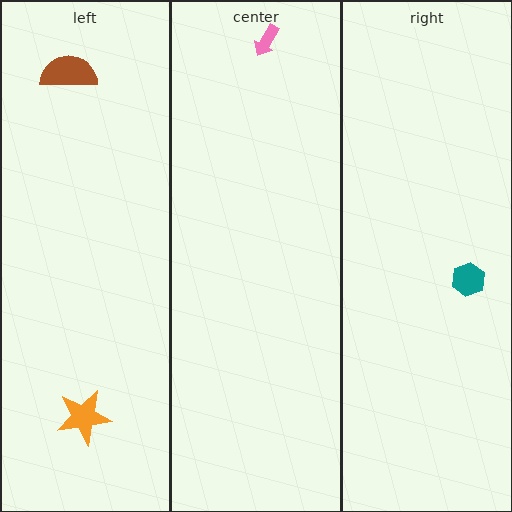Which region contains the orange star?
The left region.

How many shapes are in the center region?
1.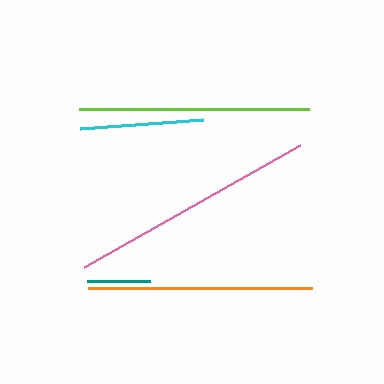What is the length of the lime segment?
The lime segment is approximately 230 pixels long.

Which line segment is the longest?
The pink line is the longest at approximately 248 pixels.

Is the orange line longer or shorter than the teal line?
The orange line is longer than the teal line.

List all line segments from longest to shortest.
From longest to shortest: pink, lime, orange, cyan, teal.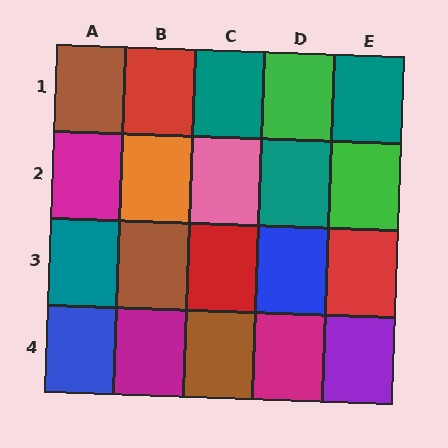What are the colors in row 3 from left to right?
Teal, brown, red, blue, red.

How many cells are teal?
4 cells are teal.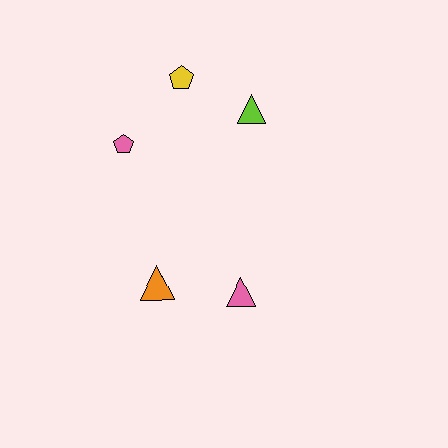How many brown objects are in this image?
There are no brown objects.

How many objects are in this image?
There are 5 objects.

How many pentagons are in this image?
There are 2 pentagons.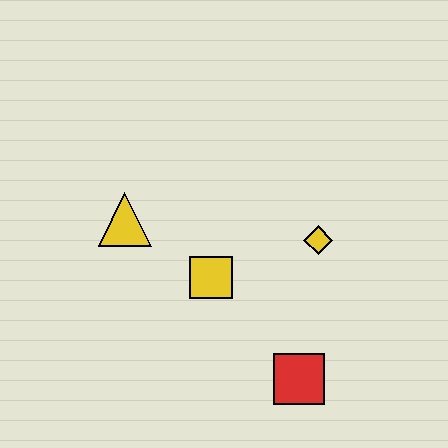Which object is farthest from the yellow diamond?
The yellow triangle is farthest from the yellow diamond.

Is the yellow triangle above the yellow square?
Yes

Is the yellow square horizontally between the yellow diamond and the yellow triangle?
Yes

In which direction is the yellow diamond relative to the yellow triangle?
The yellow diamond is to the right of the yellow triangle.